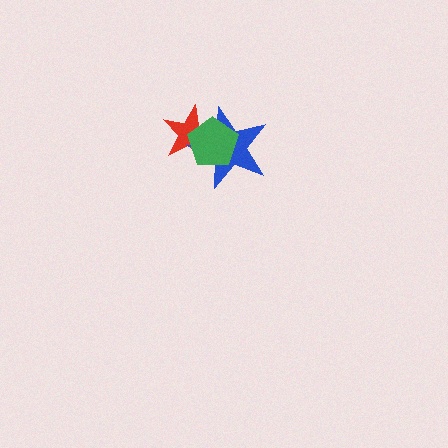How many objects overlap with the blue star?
2 objects overlap with the blue star.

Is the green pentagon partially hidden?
No, no other shape covers it.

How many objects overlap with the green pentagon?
2 objects overlap with the green pentagon.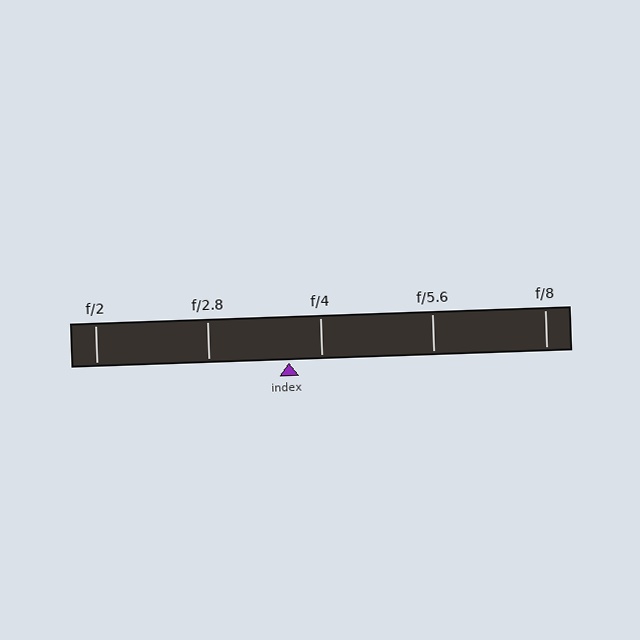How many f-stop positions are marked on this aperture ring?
There are 5 f-stop positions marked.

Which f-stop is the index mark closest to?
The index mark is closest to f/4.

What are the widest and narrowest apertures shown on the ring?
The widest aperture shown is f/2 and the narrowest is f/8.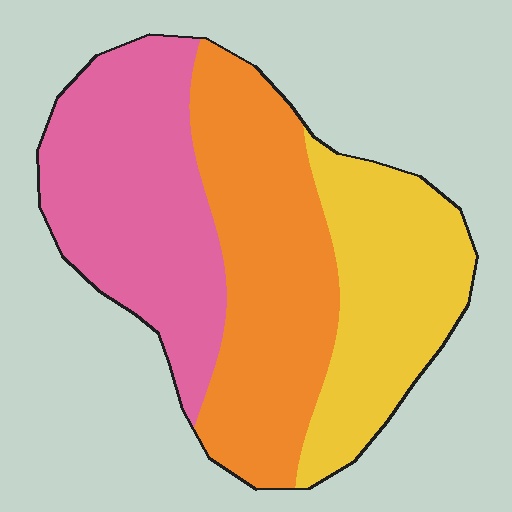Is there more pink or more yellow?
Pink.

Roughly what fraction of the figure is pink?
Pink covers around 35% of the figure.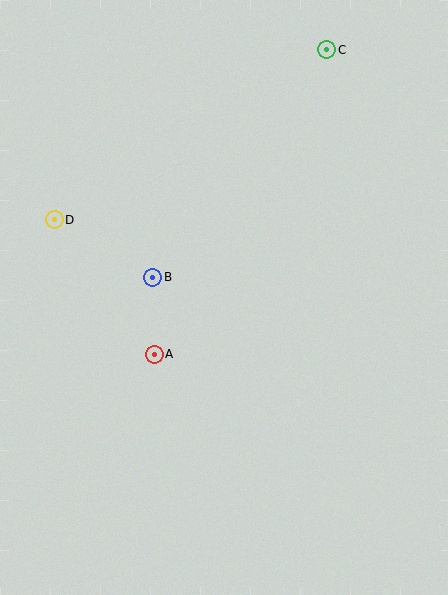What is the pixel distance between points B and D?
The distance between B and D is 114 pixels.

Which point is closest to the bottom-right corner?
Point A is closest to the bottom-right corner.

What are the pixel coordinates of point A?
Point A is at (154, 354).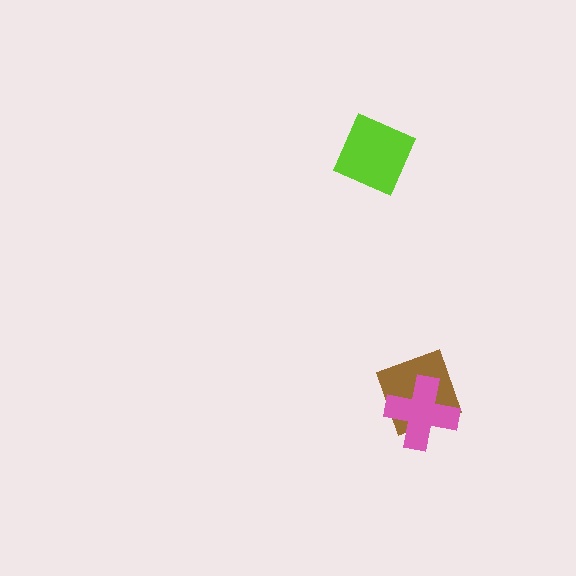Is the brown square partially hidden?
Yes, it is partially covered by another shape.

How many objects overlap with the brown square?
1 object overlaps with the brown square.